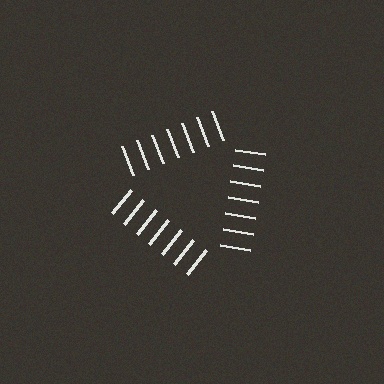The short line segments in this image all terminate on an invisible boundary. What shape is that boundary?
An illusory triangle — the line segments terminate on its edges but no continuous stroke is drawn.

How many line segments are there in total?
21 — 7 along each of the 3 edges.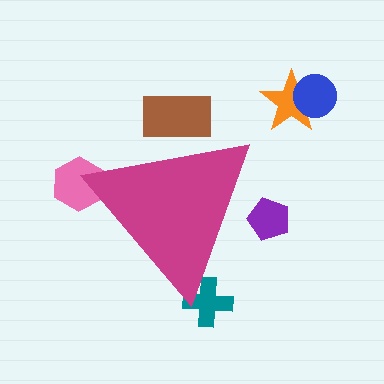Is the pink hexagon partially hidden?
Yes, the pink hexagon is partially hidden behind the magenta triangle.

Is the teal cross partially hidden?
Yes, the teal cross is partially hidden behind the magenta triangle.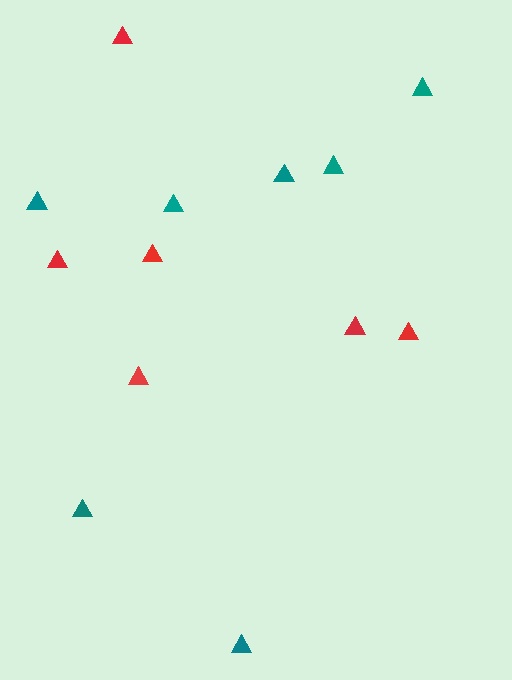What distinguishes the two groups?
There are 2 groups: one group of red triangles (6) and one group of teal triangles (7).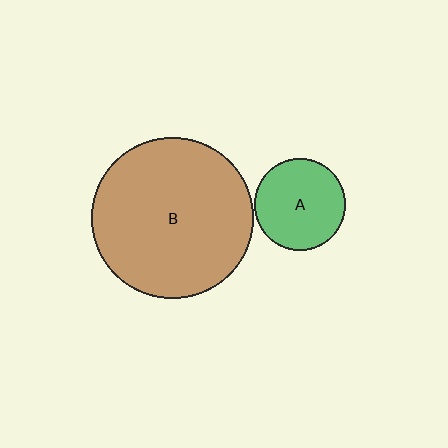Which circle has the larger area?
Circle B (brown).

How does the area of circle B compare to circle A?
Approximately 3.1 times.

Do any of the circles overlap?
No, none of the circles overlap.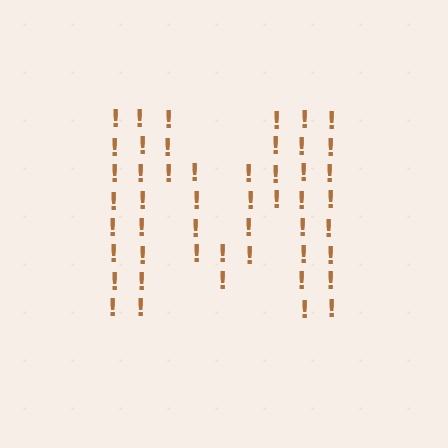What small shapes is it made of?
It is made of small exclamation marks.